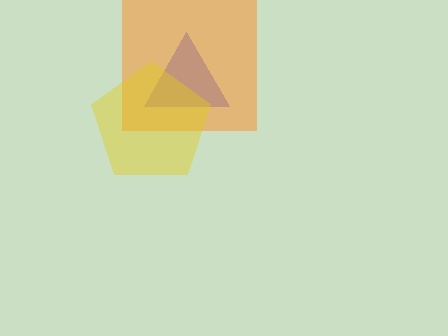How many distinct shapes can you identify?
There are 3 distinct shapes: a blue triangle, an orange square, a yellow pentagon.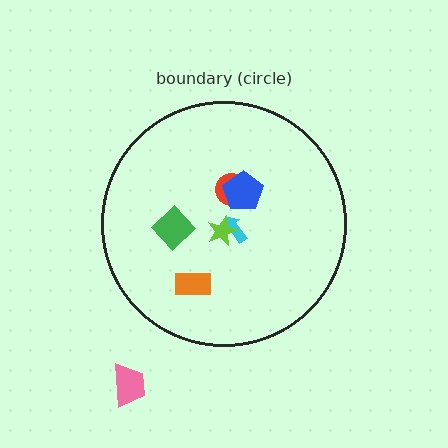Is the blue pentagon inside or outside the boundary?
Inside.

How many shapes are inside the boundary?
6 inside, 1 outside.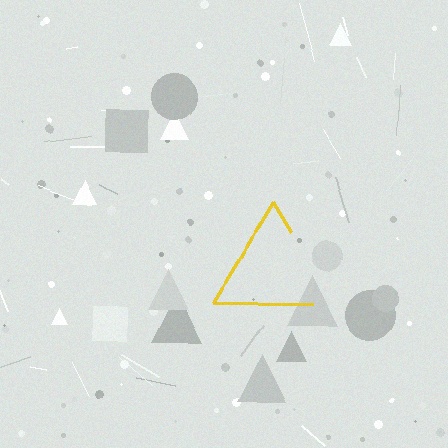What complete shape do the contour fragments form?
The contour fragments form a triangle.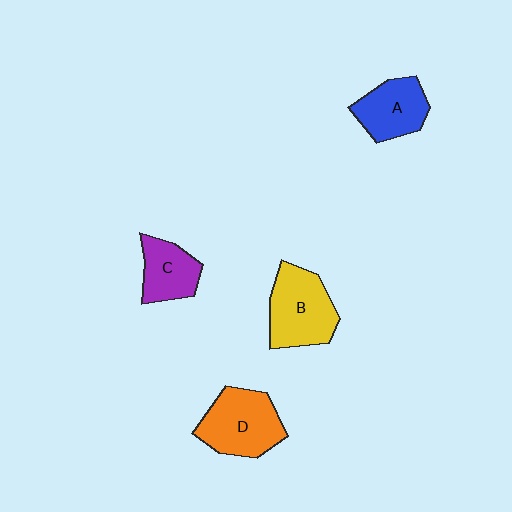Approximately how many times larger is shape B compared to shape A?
Approximately 1.3 times.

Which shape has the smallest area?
Shape C (purple).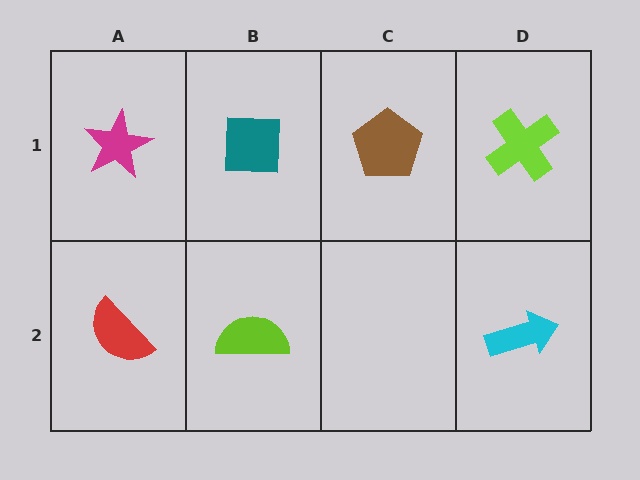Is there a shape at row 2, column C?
No, that cell is empty.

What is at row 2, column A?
A red semicircle.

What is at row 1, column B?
A teal square.